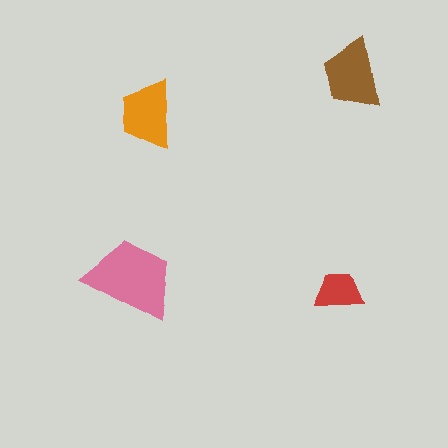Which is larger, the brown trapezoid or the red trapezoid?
The brown one.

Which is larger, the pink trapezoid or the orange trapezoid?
The pink one.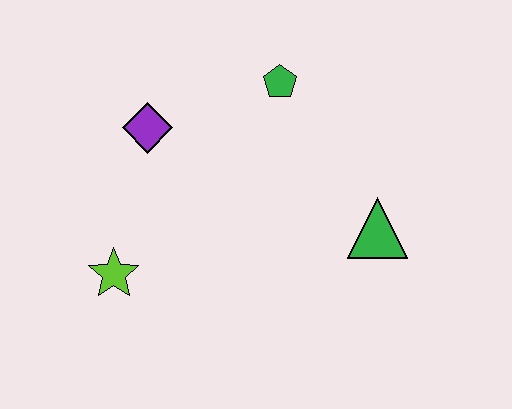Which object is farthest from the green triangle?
The lime star is farthest from the green triangle.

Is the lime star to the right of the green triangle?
No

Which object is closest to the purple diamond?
The green pentagon is closest to the purple diamond.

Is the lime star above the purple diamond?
No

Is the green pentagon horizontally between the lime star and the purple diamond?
No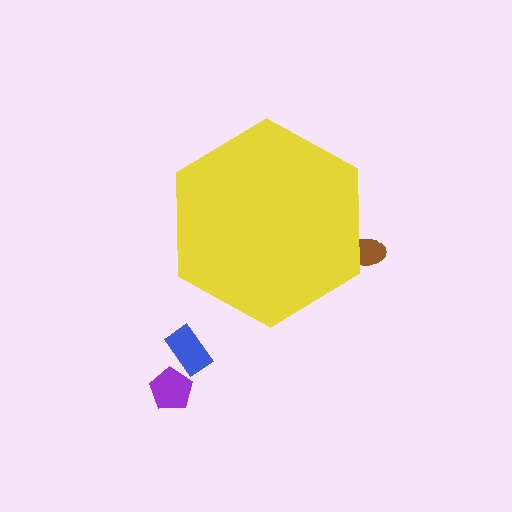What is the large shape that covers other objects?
A yellow hexagon.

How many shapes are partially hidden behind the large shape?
1 shape is partially hidden.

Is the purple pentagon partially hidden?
No, the purple pentagon is fully visible.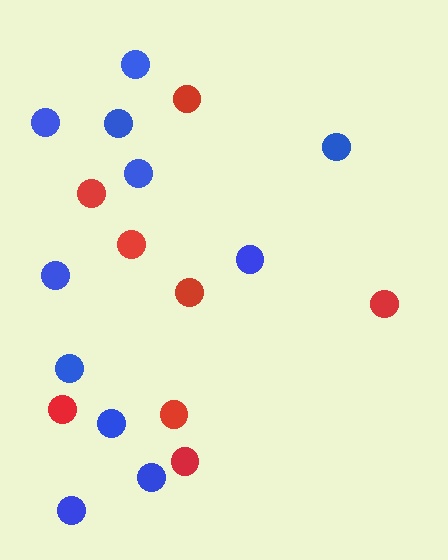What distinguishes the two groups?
There are 2 groups: one group of red circles (8) and one group of blue circles (11).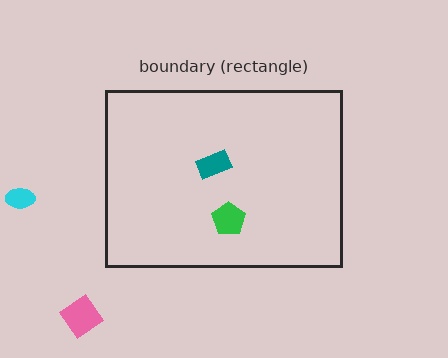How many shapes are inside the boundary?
2 inside, 2 outside.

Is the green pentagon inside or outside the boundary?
Inside.